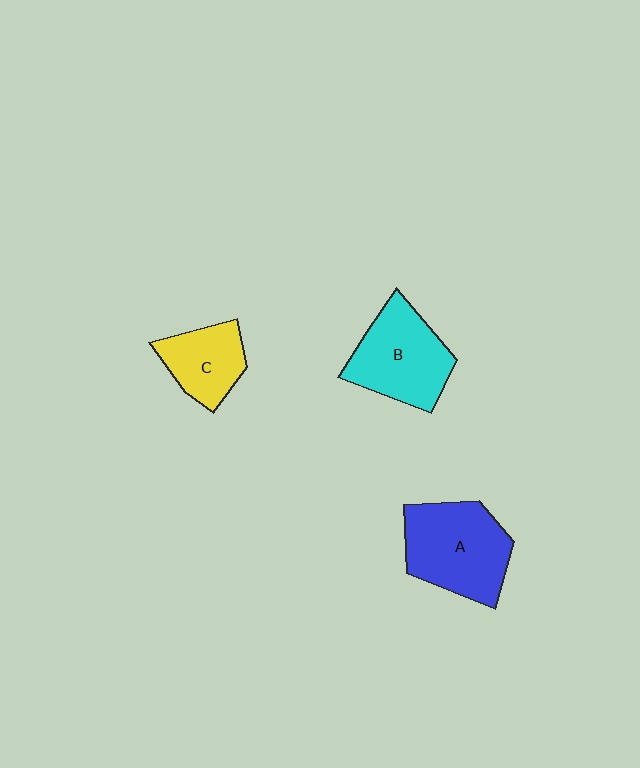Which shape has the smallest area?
Shape C (yellow).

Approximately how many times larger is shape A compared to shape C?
Approximately 1.6 times.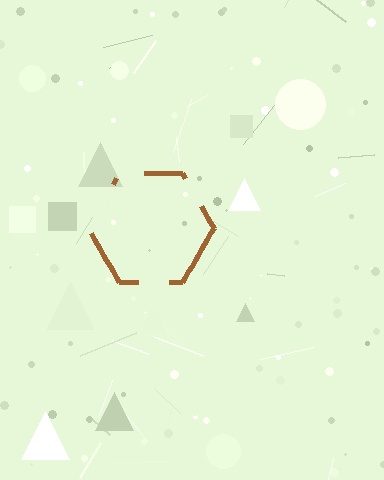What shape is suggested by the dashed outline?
The dashed outline suggests a hexagon.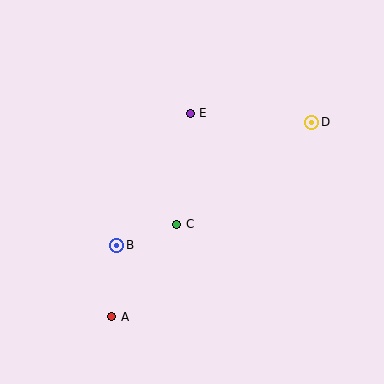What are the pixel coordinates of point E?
Point E is at (190, 113).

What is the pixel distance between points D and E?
The distance between D and E is 122 pixels.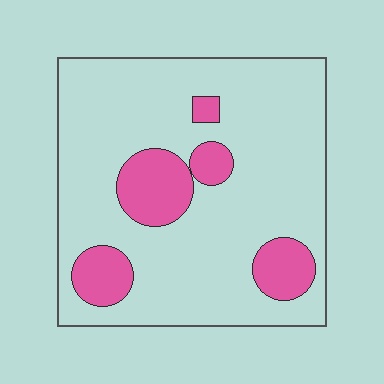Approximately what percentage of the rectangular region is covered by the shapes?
Approximately 20%.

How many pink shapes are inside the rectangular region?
5.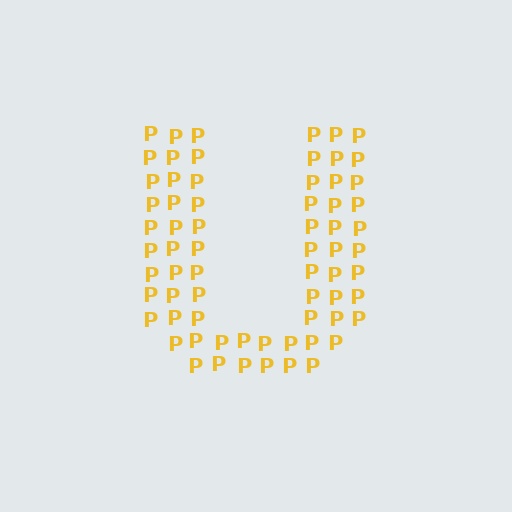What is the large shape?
The large shape is the letter U.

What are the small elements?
The small elements are letter P's.